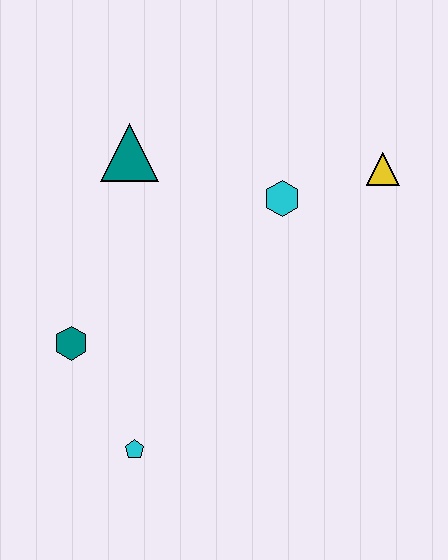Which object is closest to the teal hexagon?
The cyan pentagon is closest to the teal hexagon.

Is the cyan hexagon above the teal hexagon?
Yes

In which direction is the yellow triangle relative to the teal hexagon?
The yellow triangle is to the right of the teal hexagon.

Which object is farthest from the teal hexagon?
The yellow triangle is farthest from the teal hexagon.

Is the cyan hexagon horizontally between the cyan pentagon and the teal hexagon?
No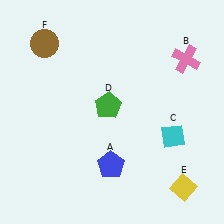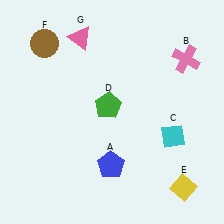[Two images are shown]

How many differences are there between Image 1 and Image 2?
There is 1 difference between the two images.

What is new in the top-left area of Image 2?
A pink triangle (G) was added in the top-left area of Image 2.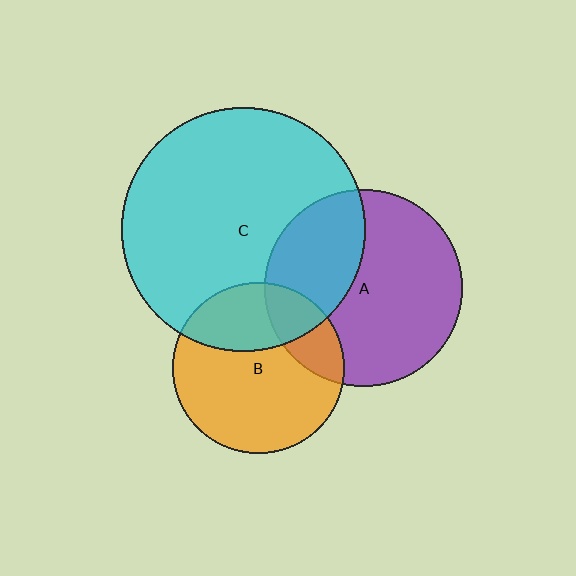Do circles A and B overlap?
Yes.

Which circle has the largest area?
Circle C (cyan).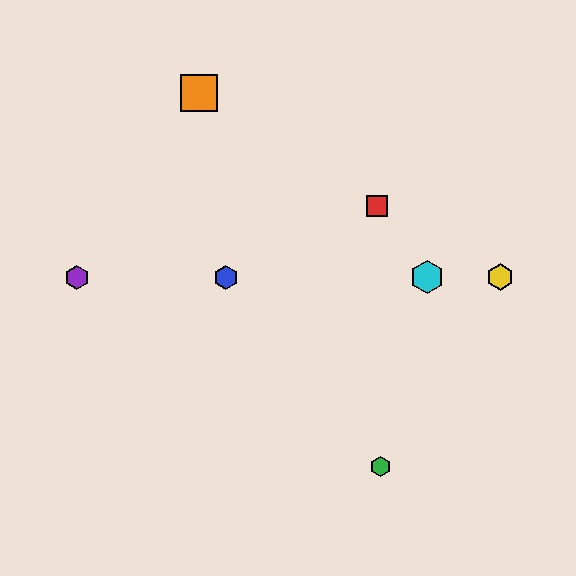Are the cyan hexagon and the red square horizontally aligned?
No, the cyan hexagon is at y≈277 and the red square is at y≈206.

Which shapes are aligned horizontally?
The blue hexagon, the yellow hexagon, the purple hexagon, the cyan hexagon are aligned horizontally.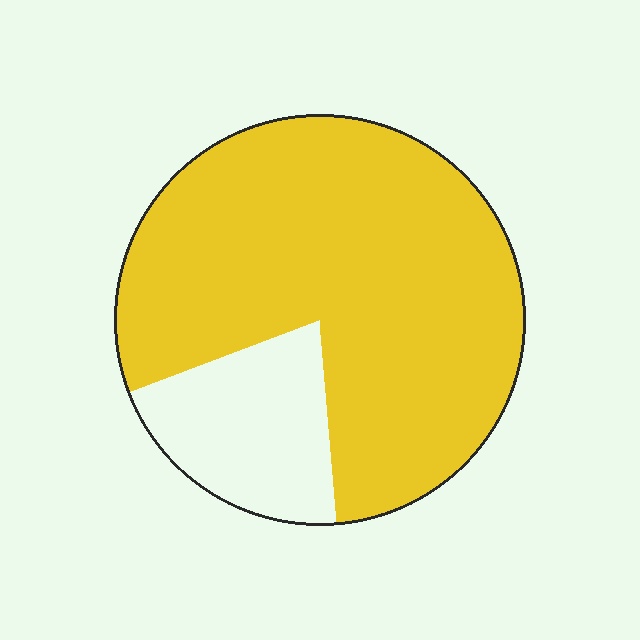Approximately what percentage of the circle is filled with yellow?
Approximately 80%.